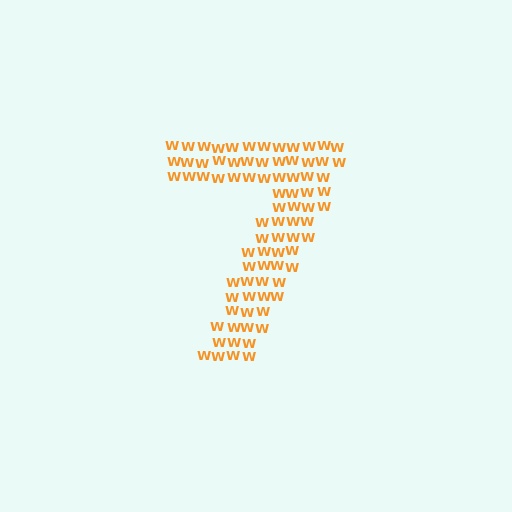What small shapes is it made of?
It is made of small letter W's.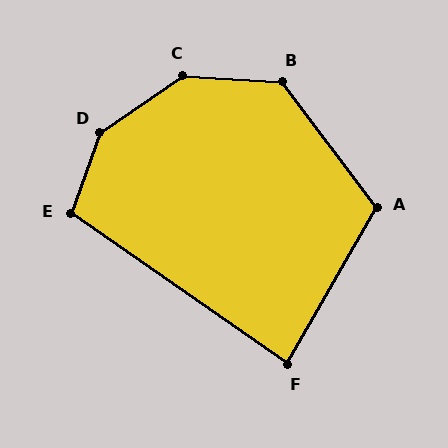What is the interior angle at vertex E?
Approximately 105 degrees (obtuse).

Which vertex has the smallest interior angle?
F, at approximately 85 degrees.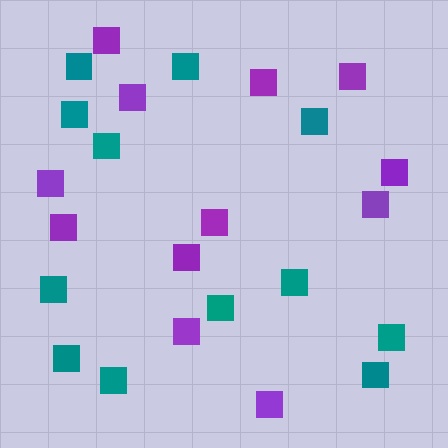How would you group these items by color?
There are 2 groups: one group of purple squares (12) and one group of teal squares (12).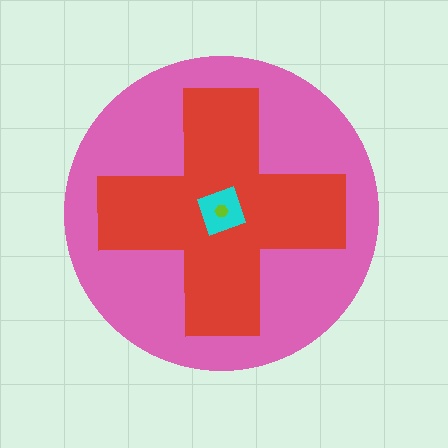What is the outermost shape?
The pink circle.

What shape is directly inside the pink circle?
The red cross.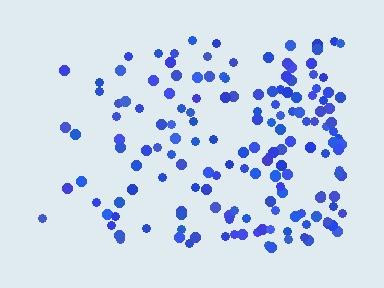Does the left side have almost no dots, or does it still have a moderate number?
Still a moderate number, just noticeably fewer than the right.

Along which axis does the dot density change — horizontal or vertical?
Horizontal.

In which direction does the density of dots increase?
From left to right, with the right side densest.